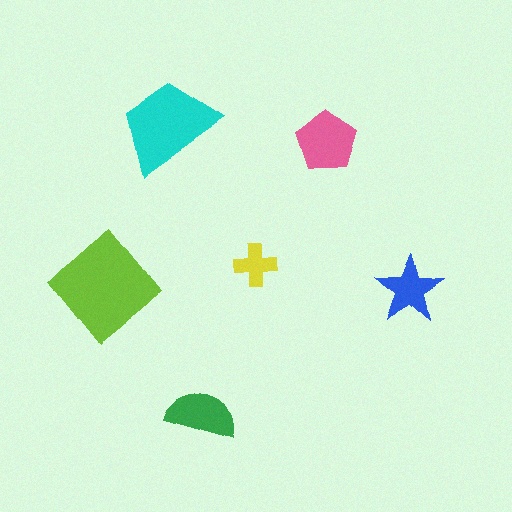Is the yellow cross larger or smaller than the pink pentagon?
Smaller.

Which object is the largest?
The lime diamond.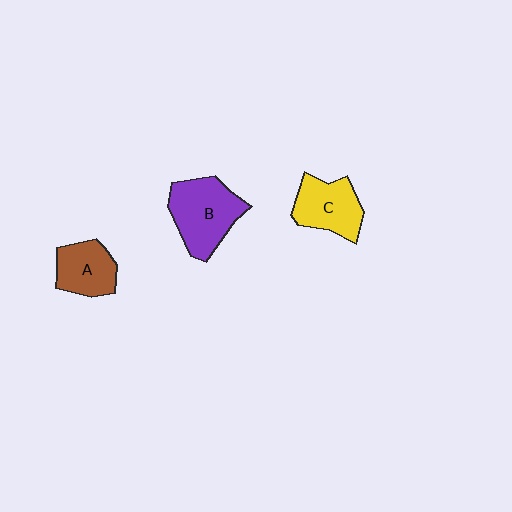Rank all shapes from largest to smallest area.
From largest to smallest: B (purple), C (yellow), A (brown).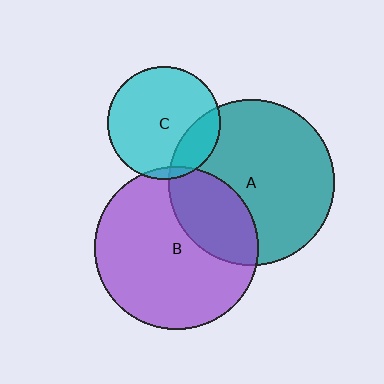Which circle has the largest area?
Circle A (teal).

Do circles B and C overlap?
Yes.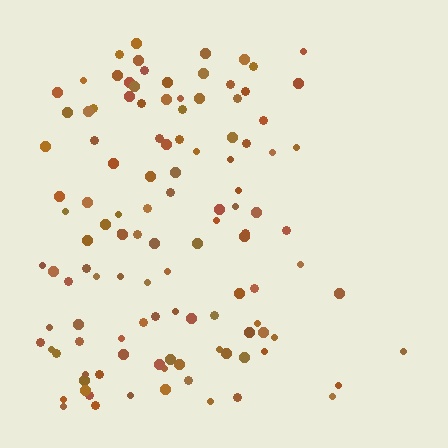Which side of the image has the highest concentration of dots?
The left.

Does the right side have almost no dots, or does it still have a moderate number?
Still a moderate number, just noticeably fewer than the left.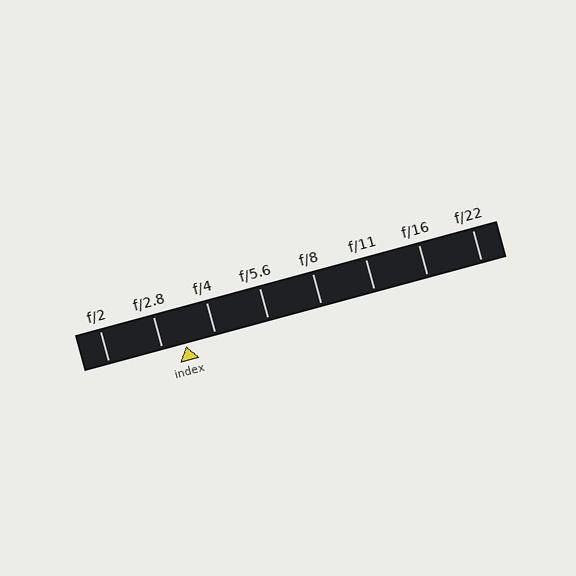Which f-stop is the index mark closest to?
The index mark is closest to f/2.8.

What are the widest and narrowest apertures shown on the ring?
The widest aperture shown is f/2 and the narrowest is f/22.